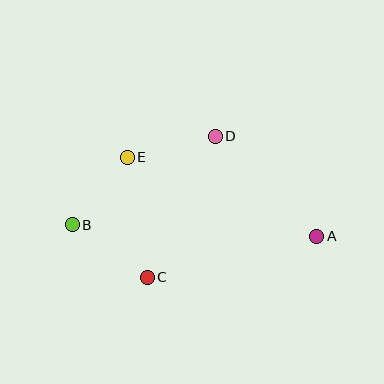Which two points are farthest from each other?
Points A and B are farthest from each other.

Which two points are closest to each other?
Points B and E are closest to each other.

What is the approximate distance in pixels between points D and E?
The distance between D and E is approximately 90 pixels.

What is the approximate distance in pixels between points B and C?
The distance between B and C is approximately 91 pixels.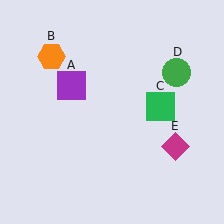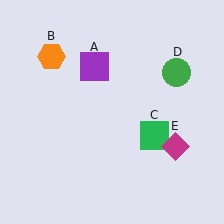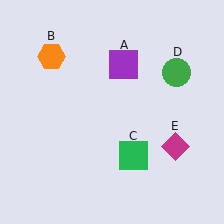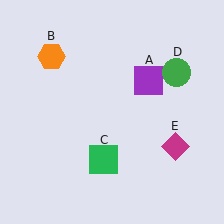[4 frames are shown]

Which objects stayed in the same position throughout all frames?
Orange hexagon (object B) and green circle (object D) and magenta diamond (object E) remained stationary.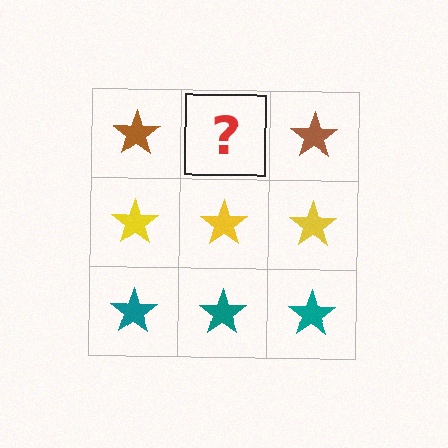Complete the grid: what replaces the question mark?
The question mark should be replaced with a brown star.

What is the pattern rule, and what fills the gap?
The rule is that each row has a consistent color. The gap should be filled with a brown star.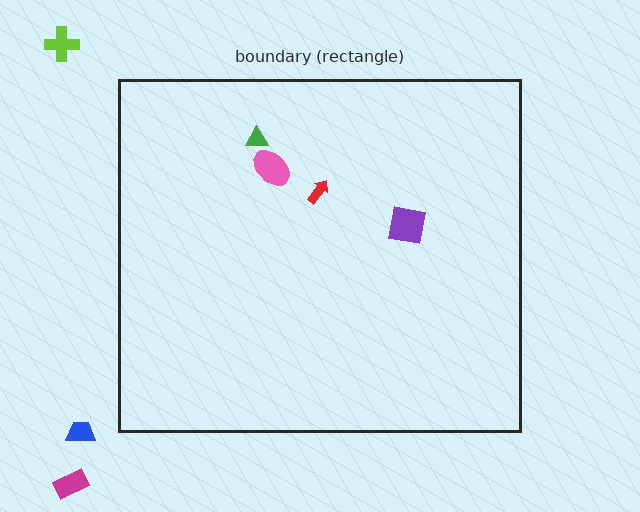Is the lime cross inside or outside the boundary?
Outside.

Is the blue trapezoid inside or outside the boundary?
Outside.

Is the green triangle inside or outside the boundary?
Inside.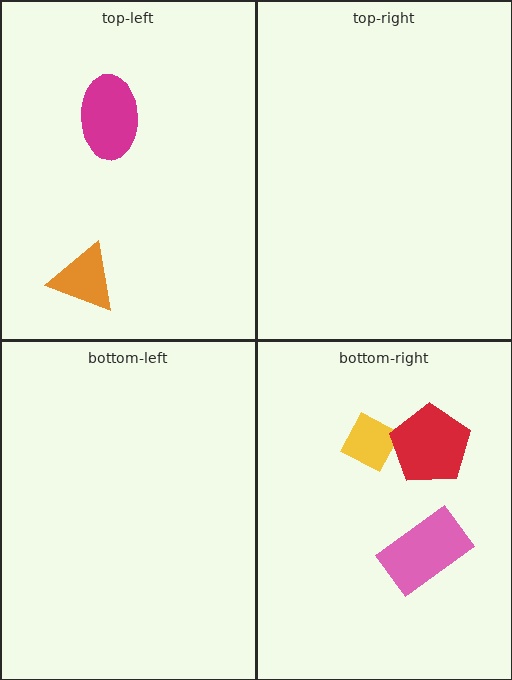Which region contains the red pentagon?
The bottom-right region.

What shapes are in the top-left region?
The magenta ellipse, the orange triangle.